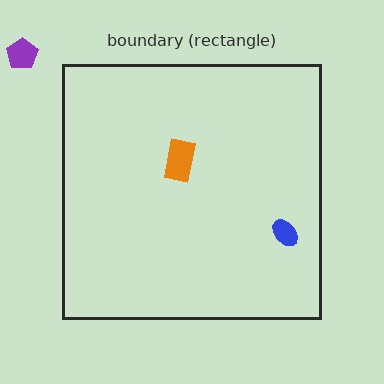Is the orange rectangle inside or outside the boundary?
Inside.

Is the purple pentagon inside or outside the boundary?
Outside.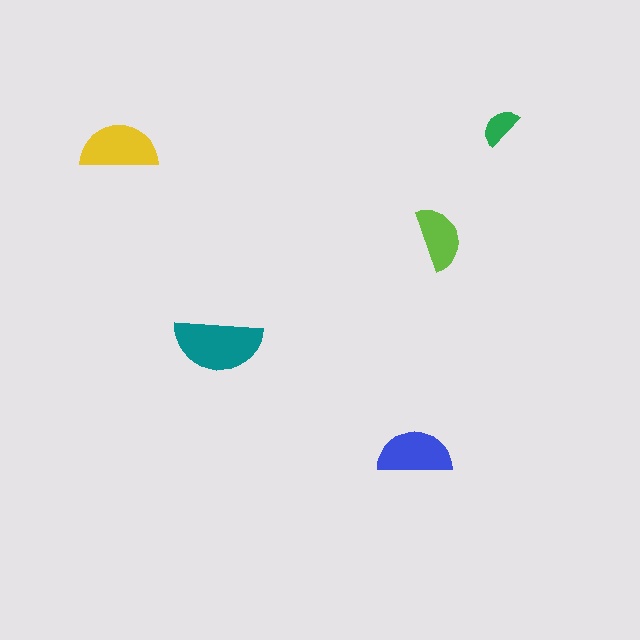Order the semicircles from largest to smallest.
the teal one, the yellow one, the blue one, the lime one, the green one.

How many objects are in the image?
There are 5 objects in the image.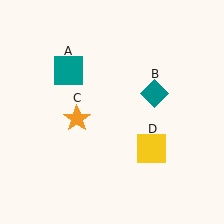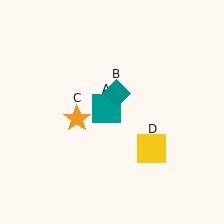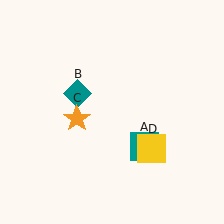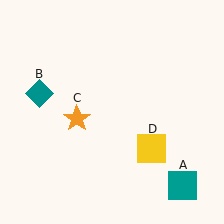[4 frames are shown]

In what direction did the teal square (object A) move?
The teal square (object A) moved down and to the right.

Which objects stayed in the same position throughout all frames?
Orange star (object C) and yellow square (object D) remained stationary.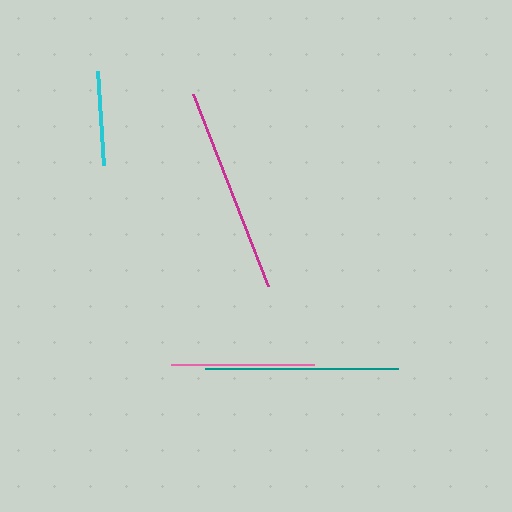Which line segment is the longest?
The magenta line is the longest at approximately 207 pixels.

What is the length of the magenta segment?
The magenta segment is approximately 207 pixels long.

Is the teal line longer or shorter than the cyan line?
The teal line is longer than the cyan line.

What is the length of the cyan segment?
The cyan segment is approximately 93 pixels long.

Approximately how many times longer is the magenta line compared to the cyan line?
The magenta line is approximately 2.2 times the length of the cyan line.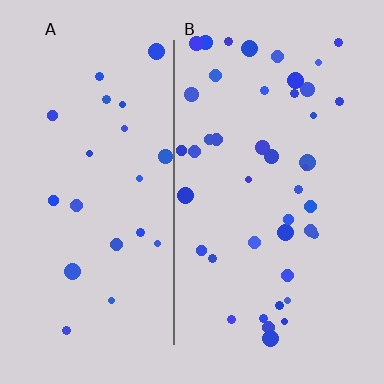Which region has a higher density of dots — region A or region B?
B (the right).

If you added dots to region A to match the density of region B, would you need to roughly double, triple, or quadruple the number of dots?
Approximately double.